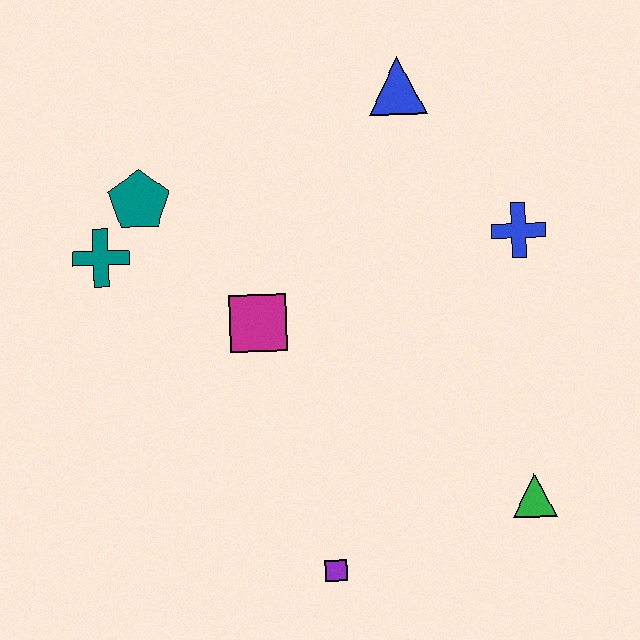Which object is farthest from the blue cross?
The teal cross is farthest from the blue cross.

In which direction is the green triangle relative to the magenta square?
The green triangle is to the right of the magenta square.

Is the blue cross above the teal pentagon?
No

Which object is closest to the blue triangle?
The blue cross is closest to the blue triangle.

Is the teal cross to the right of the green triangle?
No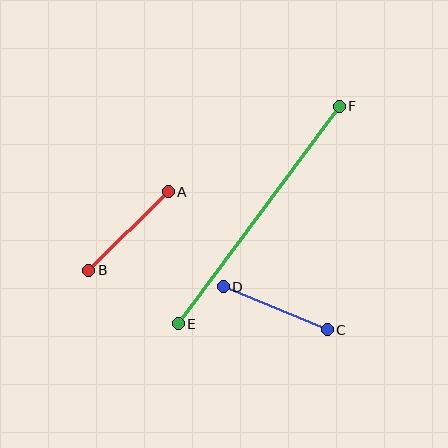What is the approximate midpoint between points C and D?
The midpoint is at approximately (275, 308) pixels.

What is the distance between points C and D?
The distance is approximately 112 pixels.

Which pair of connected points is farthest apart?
Points E and F are farthest apart.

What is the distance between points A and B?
The distance is approximately 112 pixels.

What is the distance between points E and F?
The distance is approximately 271 pixels.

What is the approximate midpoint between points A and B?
The midpoint is at approximately (128, 231) pixels.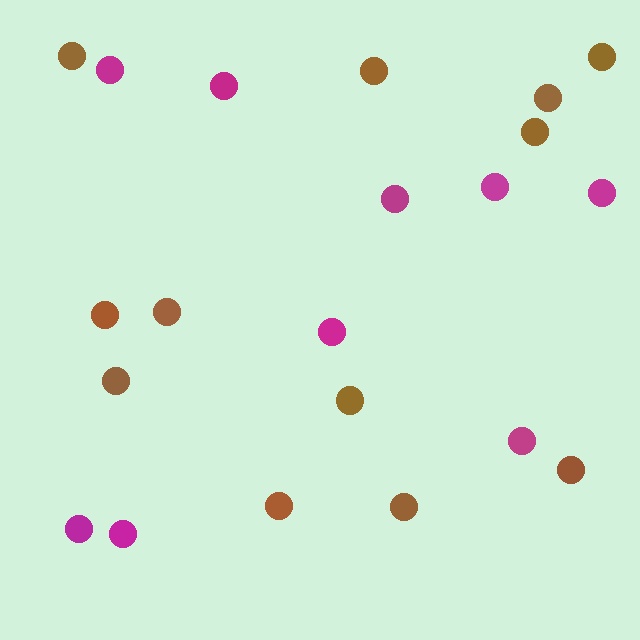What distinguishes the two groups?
There are 2 groups: one group of brown circles (12) and one group of magenta circles (9).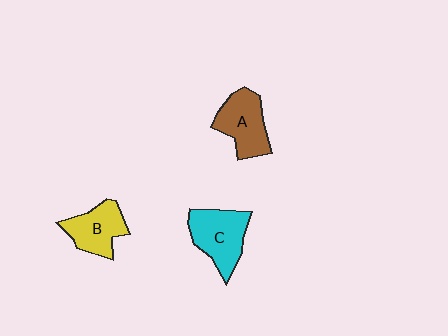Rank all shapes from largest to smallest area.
From largest to smallest: C (cyan), A (brown), B (yellow).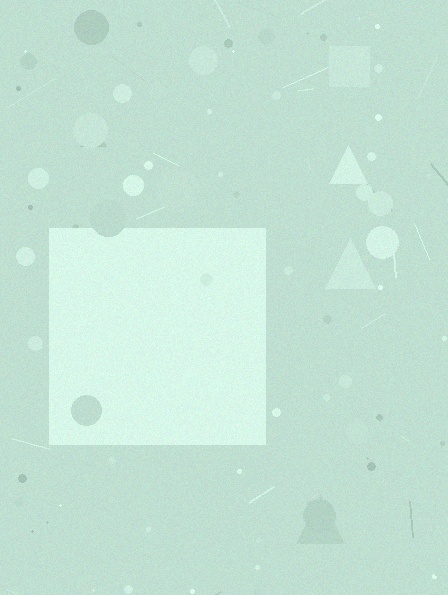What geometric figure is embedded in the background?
A square is embedded in the background.